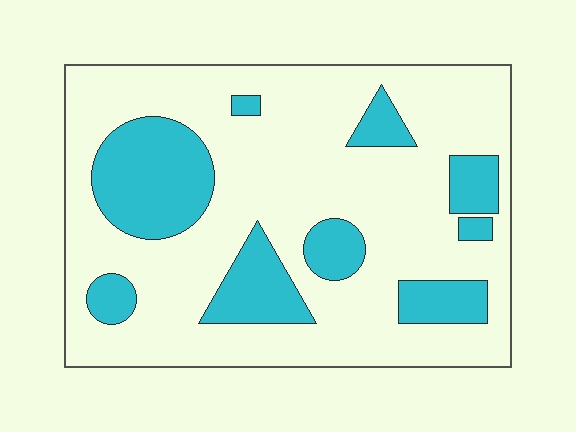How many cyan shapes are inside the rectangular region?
9.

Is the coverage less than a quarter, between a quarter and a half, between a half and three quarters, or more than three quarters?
Between a quarter and a half.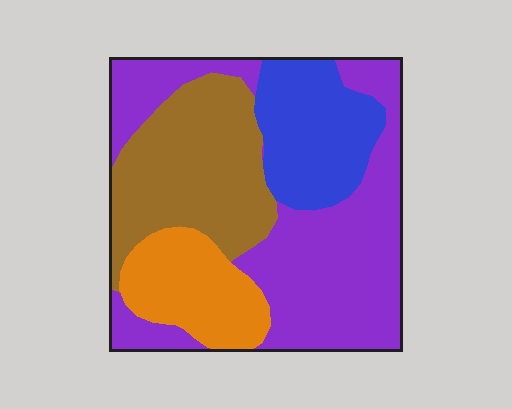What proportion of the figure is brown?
Brown takes up about one quarter (1/4) of the figure.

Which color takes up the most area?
Purple, at roughly 40%.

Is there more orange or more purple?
Purple.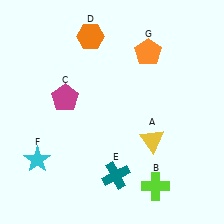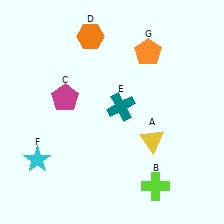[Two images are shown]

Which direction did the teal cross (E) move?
The teal cross (E) moved up.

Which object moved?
The teal cross (E) moved up.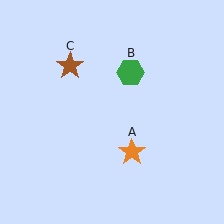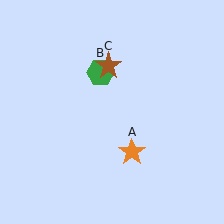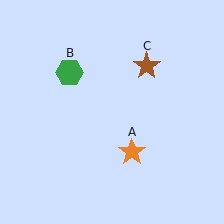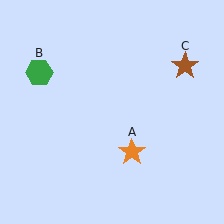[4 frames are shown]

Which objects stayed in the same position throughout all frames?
Orange star (object A) remained stationary.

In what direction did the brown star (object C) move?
The brown star (object C) moved right.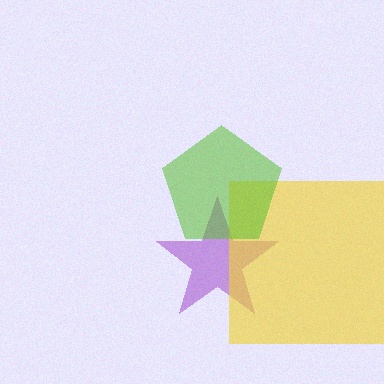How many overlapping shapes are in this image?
There are 3 overlapping shapes in the image.